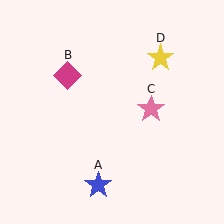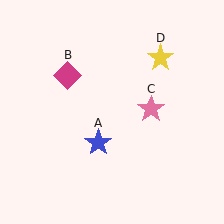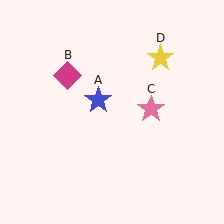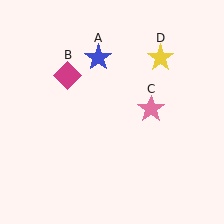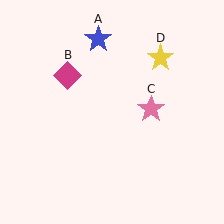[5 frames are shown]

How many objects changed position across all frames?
1 object changed position: blue star (object A).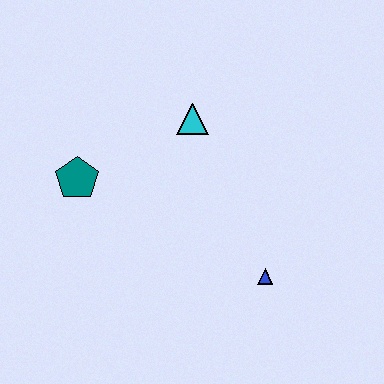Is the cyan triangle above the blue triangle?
Yes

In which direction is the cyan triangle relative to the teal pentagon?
The cyan triangle is to the right of the teal pentagon.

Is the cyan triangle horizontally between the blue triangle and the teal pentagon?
Yes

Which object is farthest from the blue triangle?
The teal pentagon is farthest from the blue triangle.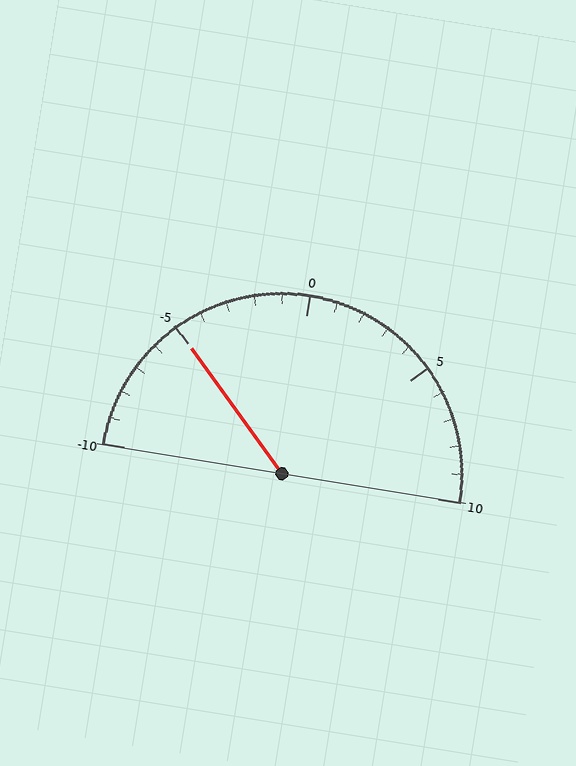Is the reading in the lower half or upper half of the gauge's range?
The reading is in the lower half of the range (-10 to 10).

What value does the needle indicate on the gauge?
The needle indicates approximately -5.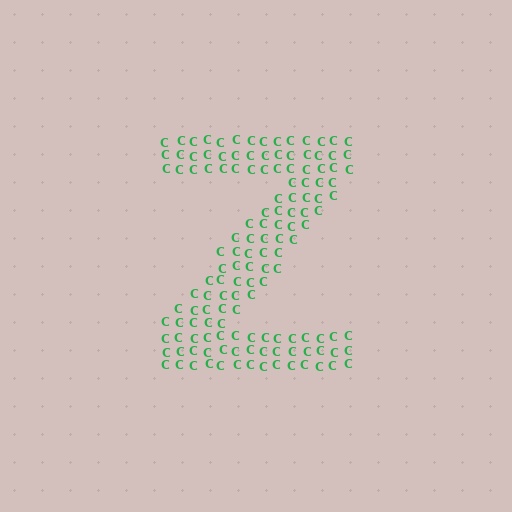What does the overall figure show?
The overall figure shows the letter Z.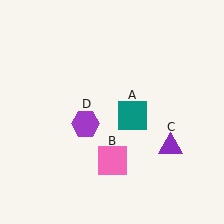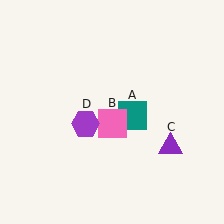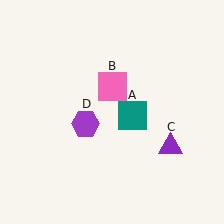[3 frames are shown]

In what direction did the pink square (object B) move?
The pink square (object B) moved up.